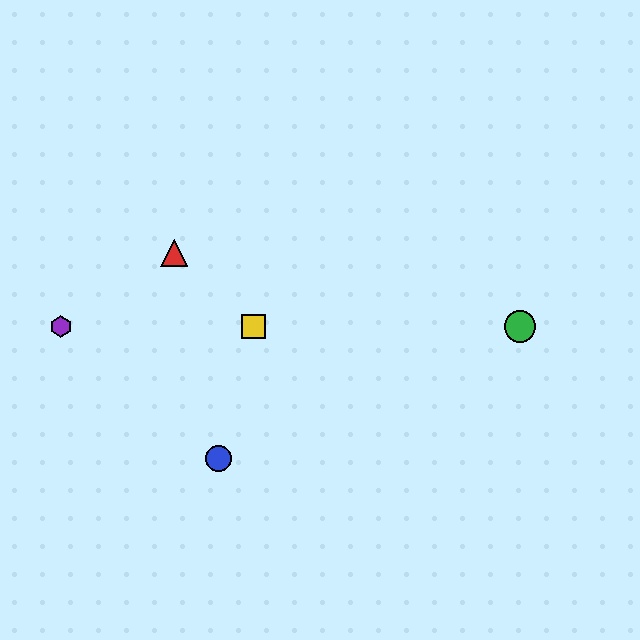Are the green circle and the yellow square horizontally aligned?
Yes, both are at y≈327.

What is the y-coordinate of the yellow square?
The yellow square is at y≈327.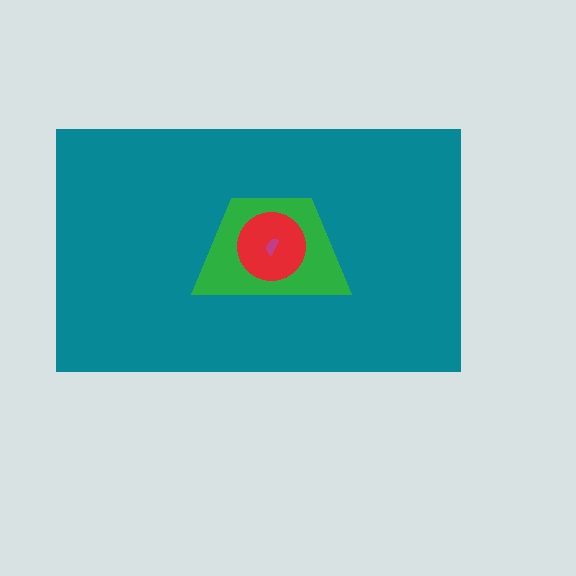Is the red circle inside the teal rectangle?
Yes.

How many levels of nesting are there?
4.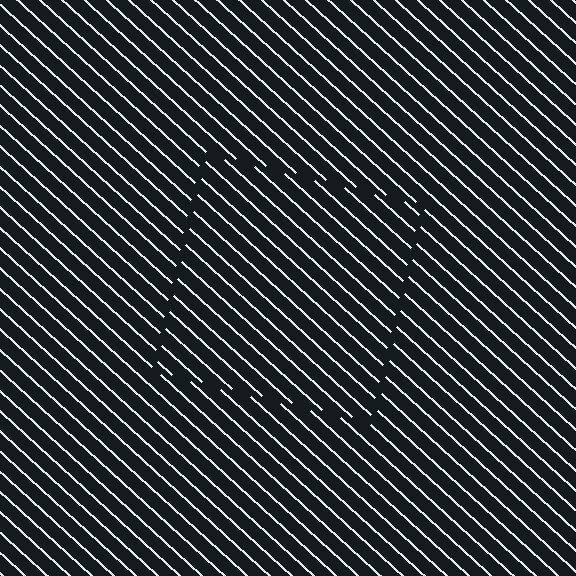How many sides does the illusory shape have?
4 sides — the line-ends trace a square.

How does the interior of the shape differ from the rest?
The interior of the shape contains the same grating, shifted by half a period — the contour is defined by the phase discontinuity where line-ends from the inner and outer gratings abut.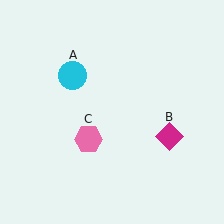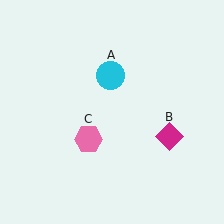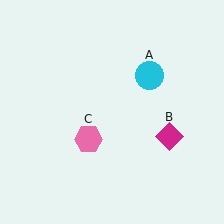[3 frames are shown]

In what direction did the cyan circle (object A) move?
The cyan circle (object A) moved right.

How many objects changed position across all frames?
1 object changed position: cyan circle (object A).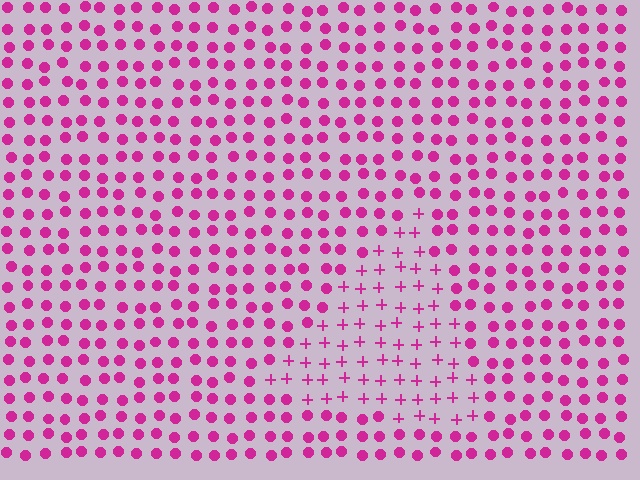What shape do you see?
I see a triangle.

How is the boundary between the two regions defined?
The boundary is defined by a change in element shape: plus signs inside vs. circles outside. All elements share the same color and spacing.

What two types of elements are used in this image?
The image uses plus signs inside the triangle region and circles outside it.